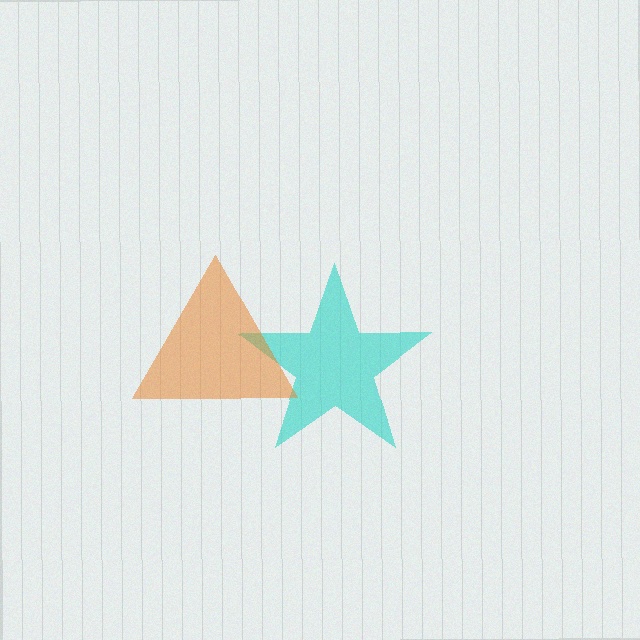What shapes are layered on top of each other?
The layered shapes are: a cyan star, an orange triangle.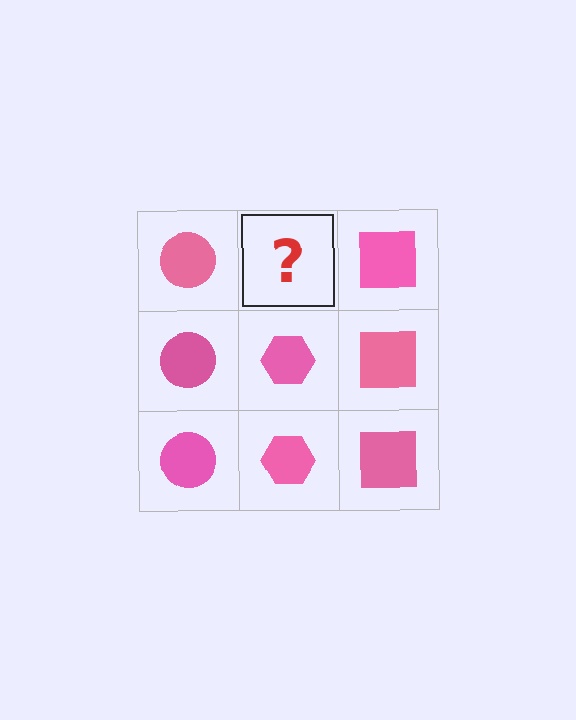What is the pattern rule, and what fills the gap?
The rule is that each column has a consistent shape. The gap should be filled with a pink hexagon.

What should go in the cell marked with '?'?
The missing cell should contain a pink hexagon.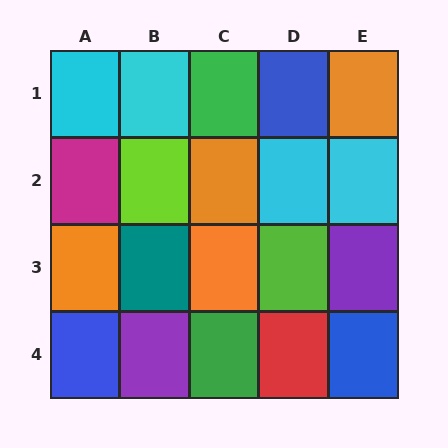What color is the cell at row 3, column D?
Lime.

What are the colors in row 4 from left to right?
Blue, purple, green, red, blue.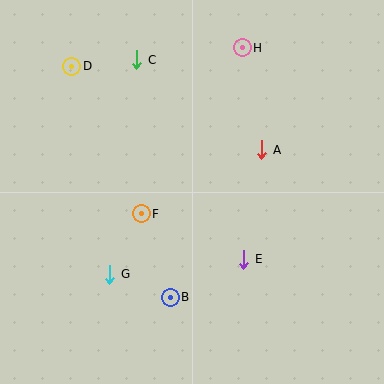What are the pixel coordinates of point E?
Point E is at (244, 259).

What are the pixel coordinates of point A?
Point A is at (262, 150).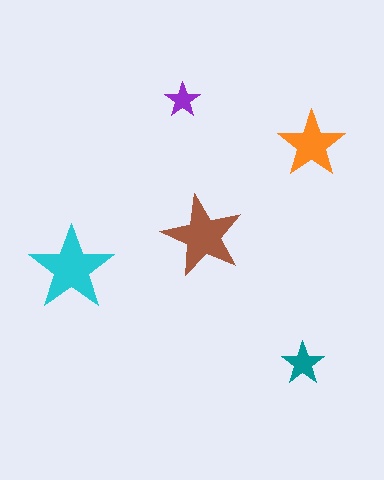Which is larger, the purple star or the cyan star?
The cyan one.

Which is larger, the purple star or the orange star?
The orange one.